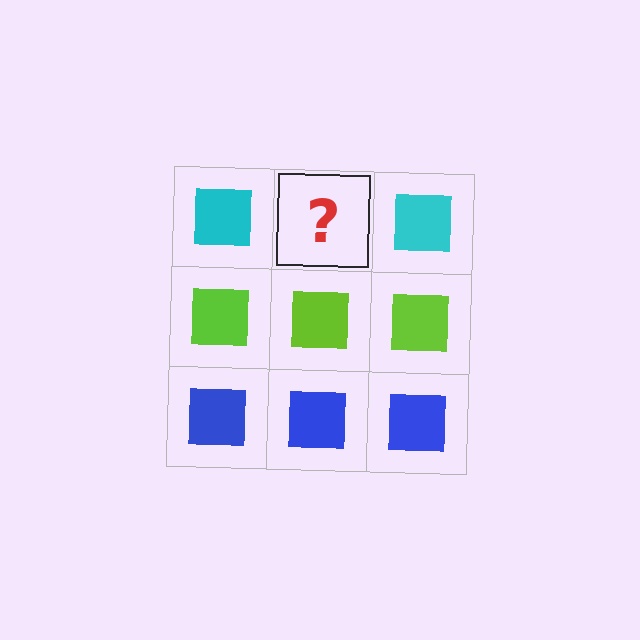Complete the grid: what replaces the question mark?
The question mark should be replaced with a cyan square.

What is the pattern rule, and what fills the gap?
The rule is that each row has a consistent color. The gap should be filled with a cyan square.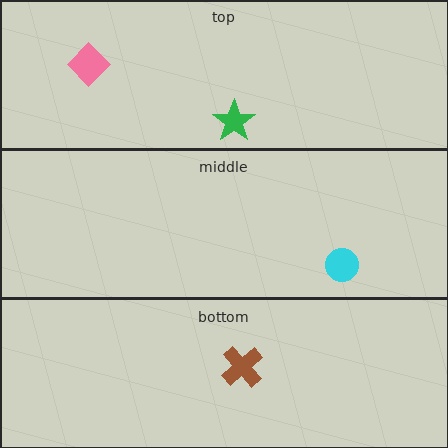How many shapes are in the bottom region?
1.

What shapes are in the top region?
The pink diamond, the green star.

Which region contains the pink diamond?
The top region.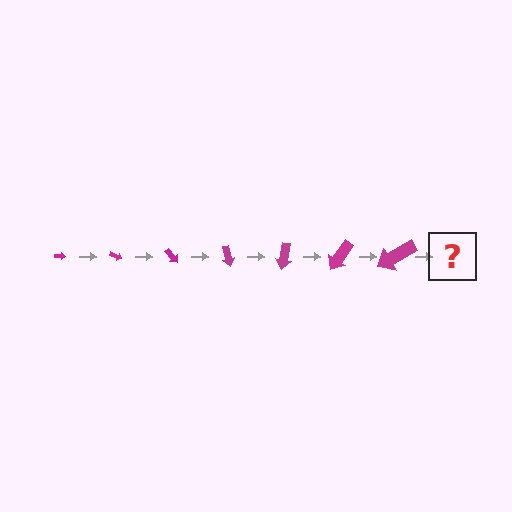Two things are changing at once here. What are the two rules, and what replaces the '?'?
The two rules are that the arrow grows larger each step and it rotates 25 degrees each step. The '?' should be an arrow, larger than the previous one and rotated 175 degrees from the start.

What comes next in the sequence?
The next element should be an arrow, larger than the previous one and rotated 175 degrees from the start.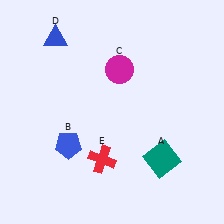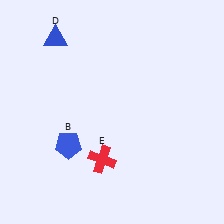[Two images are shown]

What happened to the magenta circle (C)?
The magenta circle (C) was removed in Image 2. It was in the top-right area of Image 1.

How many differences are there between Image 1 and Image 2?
There are 2 differences between the two images.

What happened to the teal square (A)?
The teal square (A) was removed in Image 2. It was in the bottom-right area of Image 1.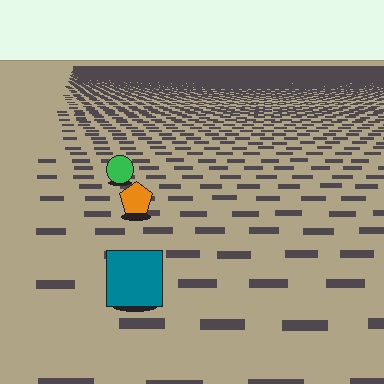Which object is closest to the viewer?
The teal square is closest. The texture marks near it are larger and more spread out.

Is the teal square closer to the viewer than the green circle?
Yes. The teal square is closer — you can tell from the texture gradient: the ground texture is coarser near it.